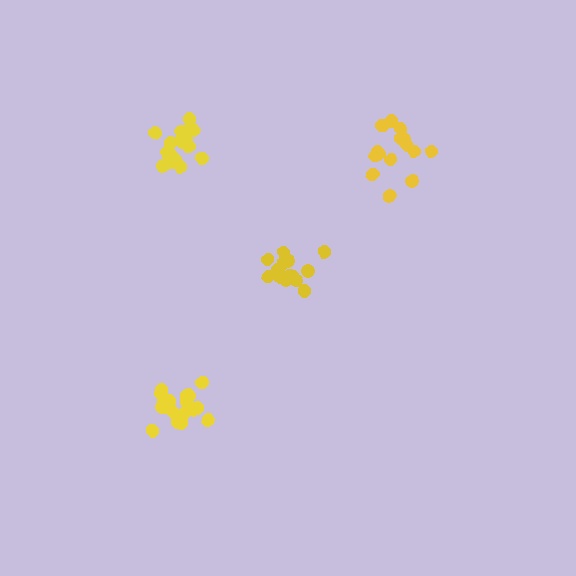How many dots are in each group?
Group 1: 19 dots, Group 2: 14 dots, Group 3: 15 dots, Group 4: 18 dots (66 total).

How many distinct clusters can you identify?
There are 4 distinct clusters.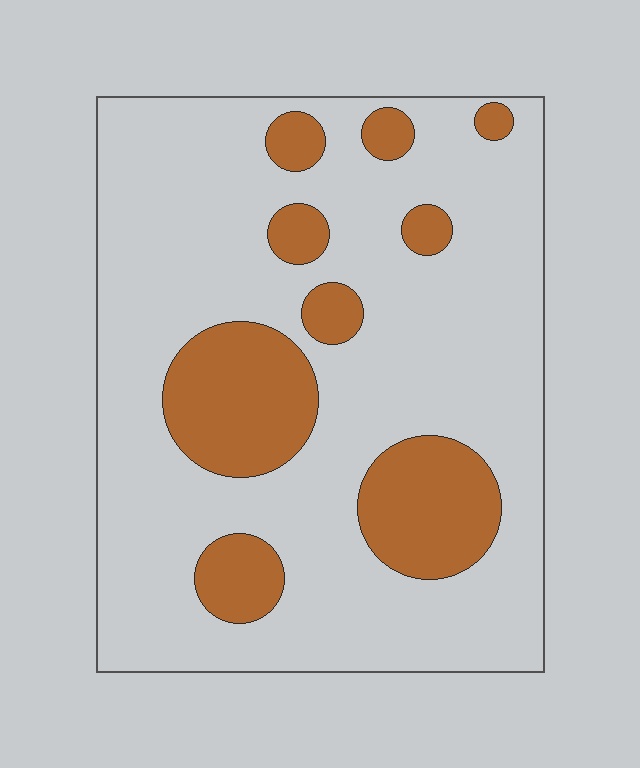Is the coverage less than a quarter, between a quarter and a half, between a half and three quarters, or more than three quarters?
Less than a quarter.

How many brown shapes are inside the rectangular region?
9.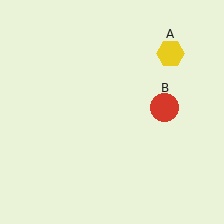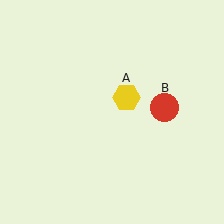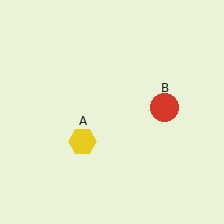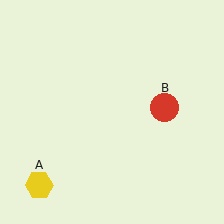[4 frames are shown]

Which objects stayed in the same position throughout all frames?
Red circle (object B) remained stationary.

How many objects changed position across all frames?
1 object changed position: yellow hexagon (object A).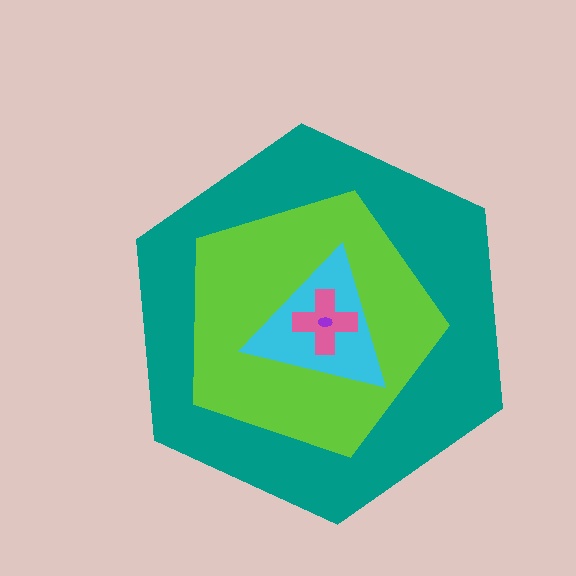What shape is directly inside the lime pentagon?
The cyan triangle.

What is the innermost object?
The purple ellipse.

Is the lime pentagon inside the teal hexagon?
Yes.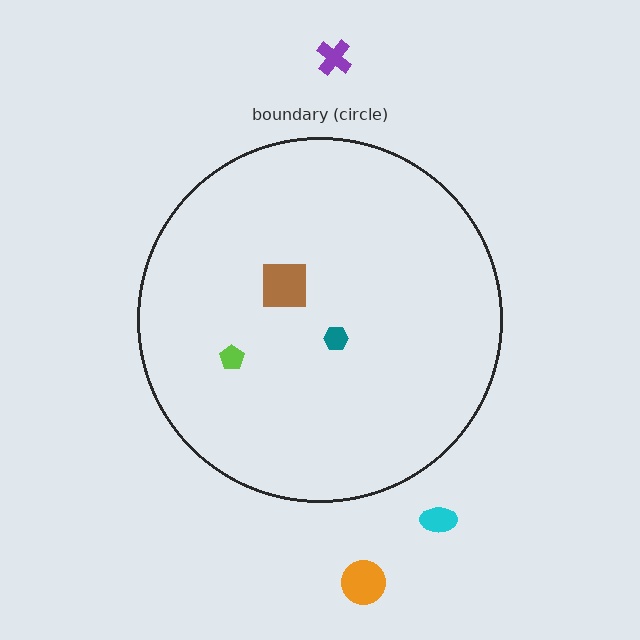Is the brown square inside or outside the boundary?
Inside.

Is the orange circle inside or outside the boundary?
Outside.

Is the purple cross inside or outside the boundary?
Outside.